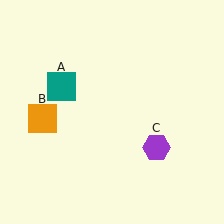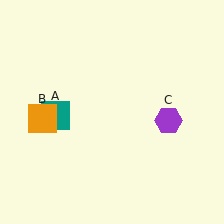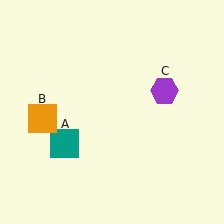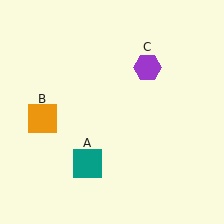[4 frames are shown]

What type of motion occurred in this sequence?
The teal square (object A), purple hexagon (object C) rotated counterclockwise around the center of the scene.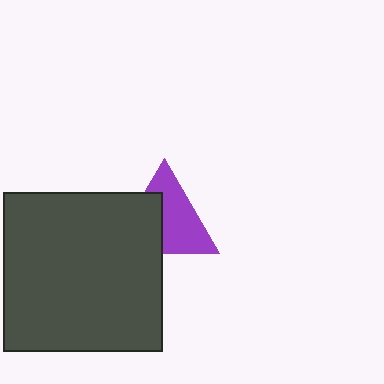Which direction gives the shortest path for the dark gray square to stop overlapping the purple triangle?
Moving toward the lower-left gives the shortest separation.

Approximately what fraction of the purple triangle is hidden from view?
Roughly 43% of the purple triangle is hidden behind the dark gray square.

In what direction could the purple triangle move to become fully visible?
The purple triangle could move toward the upper-right. That would shift it out from behind the dark gray square entirely.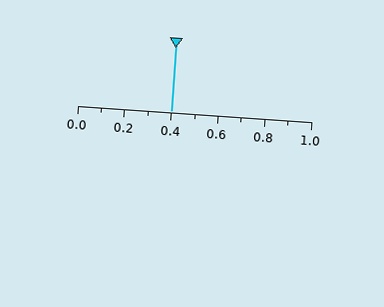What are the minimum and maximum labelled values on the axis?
The axis runs from 0.0 to 1.0.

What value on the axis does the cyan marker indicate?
The marker indicates approximately 0.4.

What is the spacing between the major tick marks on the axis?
The major ticks are spaced 0.2 apart.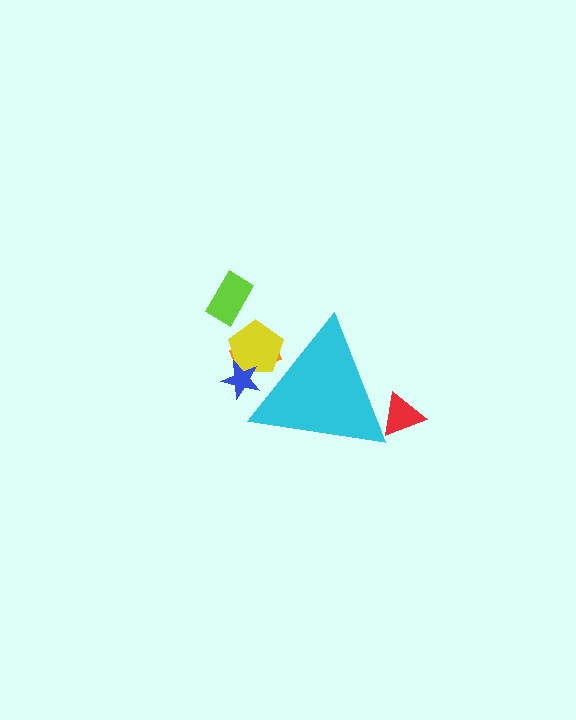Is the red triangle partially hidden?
Yes, the red triangle is partially hidden behind the cyan triangle.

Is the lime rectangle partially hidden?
No, the lime rectangle is fully visible.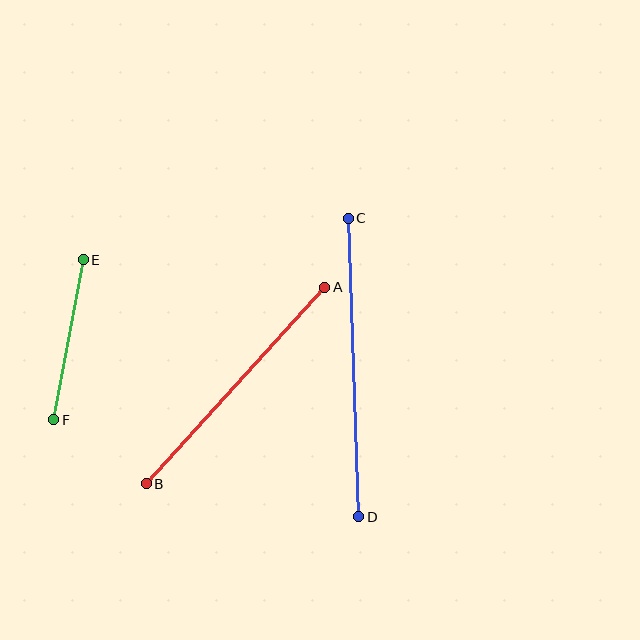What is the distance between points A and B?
The distance is approximately 265 pixels.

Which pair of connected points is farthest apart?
Points C and D are farthest apart.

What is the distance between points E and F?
The distance is approximately 163 pixels.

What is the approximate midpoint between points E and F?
The midpoint is at approximately (68, 340) pixels.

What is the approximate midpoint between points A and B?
The midpoint is at approximately (235, 385) pixels.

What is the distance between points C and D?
The distance is approximately 299 pixels.